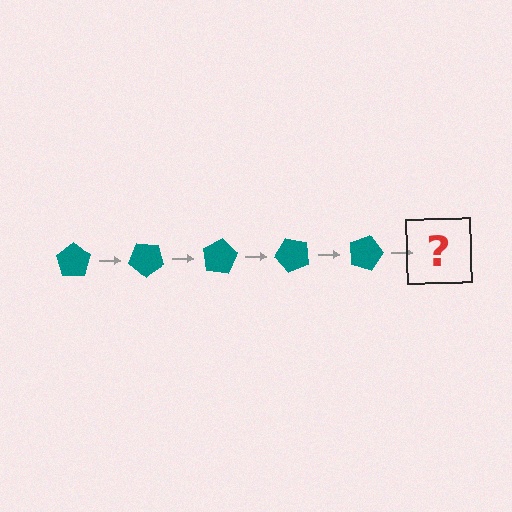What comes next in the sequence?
The next element should be a teal pentagon rotated 200 degrees.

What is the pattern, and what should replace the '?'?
The pattern is that the pentagon rotates 40 degrees each step. The '?' should be a teal pentagon rotated 200 degrees.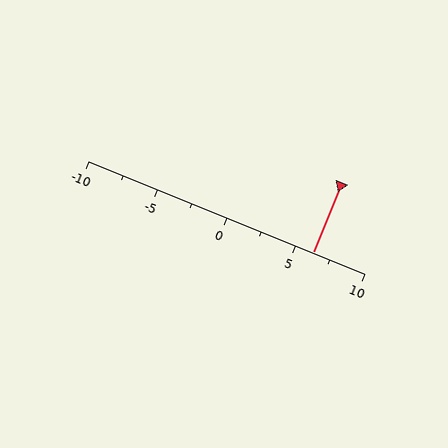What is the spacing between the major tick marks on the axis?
The major ticks are spaced 5 apart.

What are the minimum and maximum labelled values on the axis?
The axis runs from -10 to 10.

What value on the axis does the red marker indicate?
The marker indicates approximately 6.2.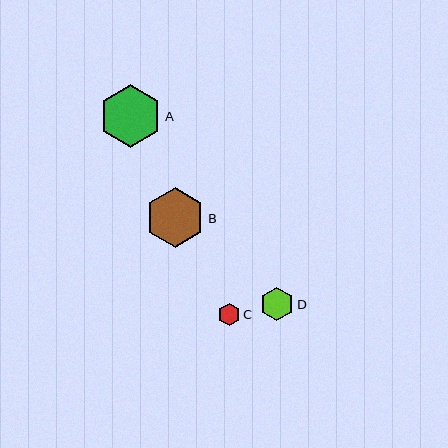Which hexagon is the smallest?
Hexagon C is the smallest with a size of approximately 22 pixels.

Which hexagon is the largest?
Hexagon A is the largest with a size of approximately 63 pixels.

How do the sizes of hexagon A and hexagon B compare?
Hexagon A and hexagon B are approximately the same size.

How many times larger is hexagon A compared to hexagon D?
Hexagon A is approximately 1.9 times the size of hexagon D.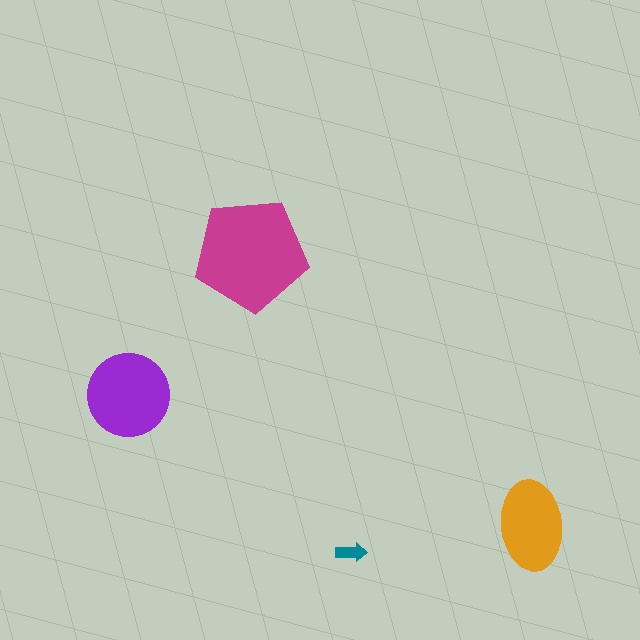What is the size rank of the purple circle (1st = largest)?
2nd.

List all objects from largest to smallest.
The magenta pentagon, the purple circle, the orange ellipse, the teal arrow.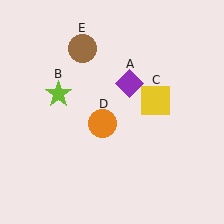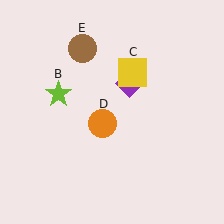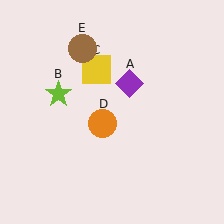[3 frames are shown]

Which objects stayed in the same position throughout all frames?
Purple diamond (object A) and lime star (object B) and orange circle (object D) and brown circle (object E) remained stationary.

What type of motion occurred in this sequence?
The yellow square (object C) rotated counterclockwise around the center of the scene.